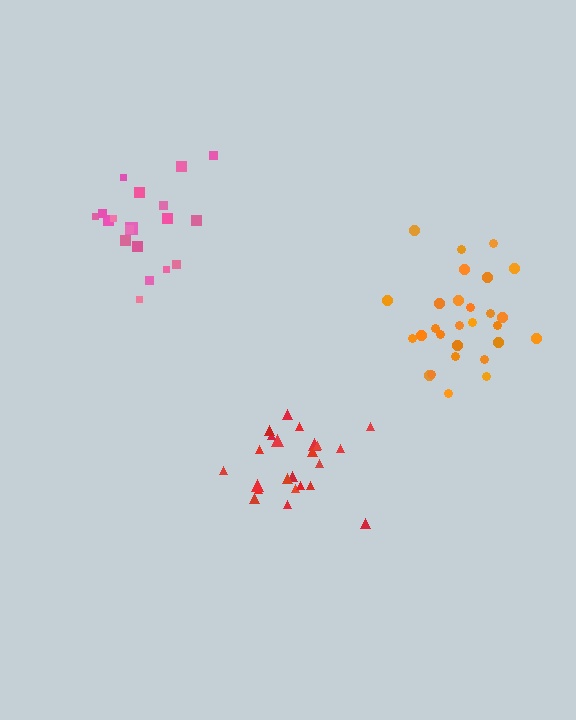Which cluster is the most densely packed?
Orange.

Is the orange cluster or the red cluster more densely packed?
Orange.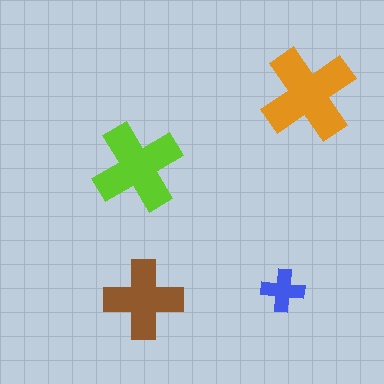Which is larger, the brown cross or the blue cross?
The brown one.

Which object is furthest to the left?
The lime cross is leftmost.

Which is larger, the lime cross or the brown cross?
The lime one.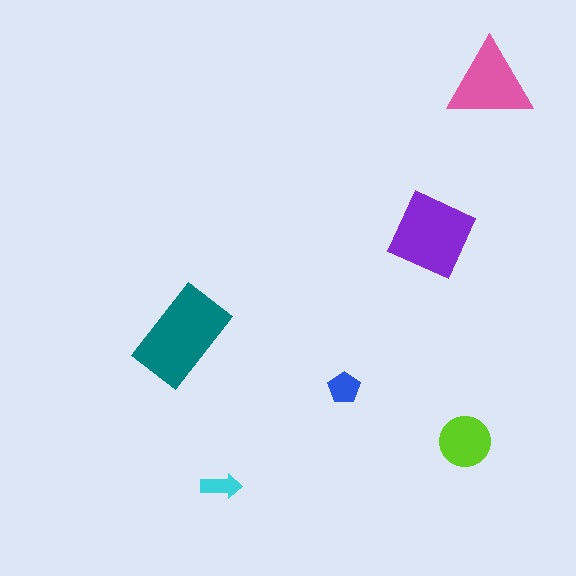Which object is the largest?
The teal rectangle.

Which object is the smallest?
The cyan arrow.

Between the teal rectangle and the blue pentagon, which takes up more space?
The teal rectangle.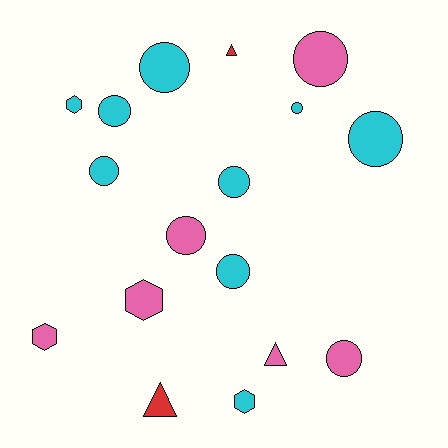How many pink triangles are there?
There is 1 pink triangle.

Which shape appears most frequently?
Circle, with 10 objects.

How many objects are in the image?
There are 17 objects.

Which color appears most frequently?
Cyan, with 9 objects.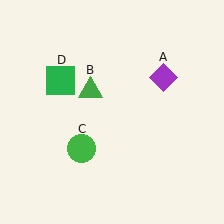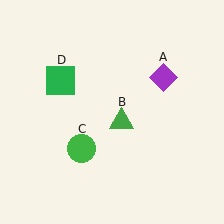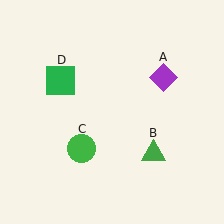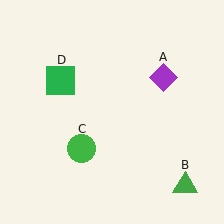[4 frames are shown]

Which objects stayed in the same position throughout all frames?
Purple diamond (object A) and green circle (object C) and green square (object D) remained stationary.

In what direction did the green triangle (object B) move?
The green triangle (object B) moved down and to the right.